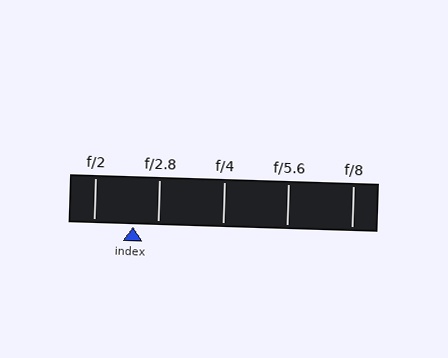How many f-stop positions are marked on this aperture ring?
There are 5 f-stop positions marked.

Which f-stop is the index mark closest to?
The index mark is closest to f/2.8.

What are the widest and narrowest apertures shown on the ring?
The widest aperture shown is f/2 and the narrowest is f/8.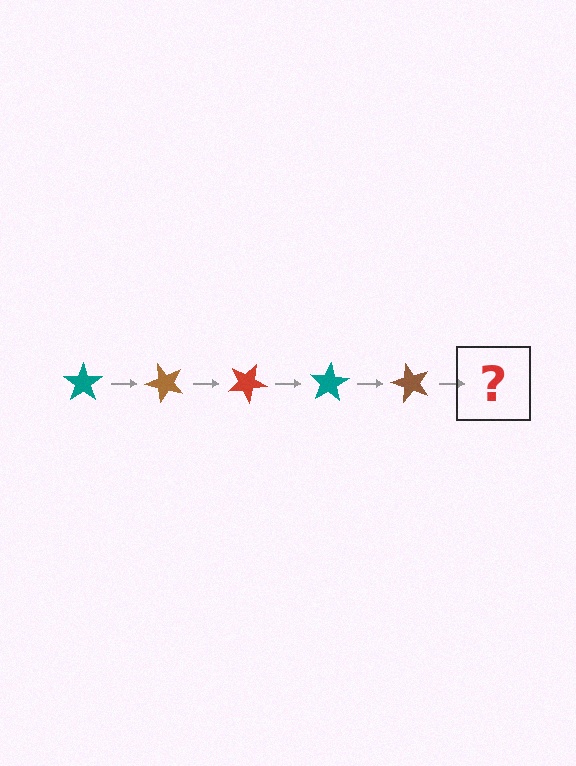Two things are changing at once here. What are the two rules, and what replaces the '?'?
The two rules are that it rotates 50 degrees each step and the color cycles through teal, brown, and red. The '?' should be a red star, rotated 250 degrees from the start.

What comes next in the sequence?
The next element should be a red star, rotated 250 degrees from the start.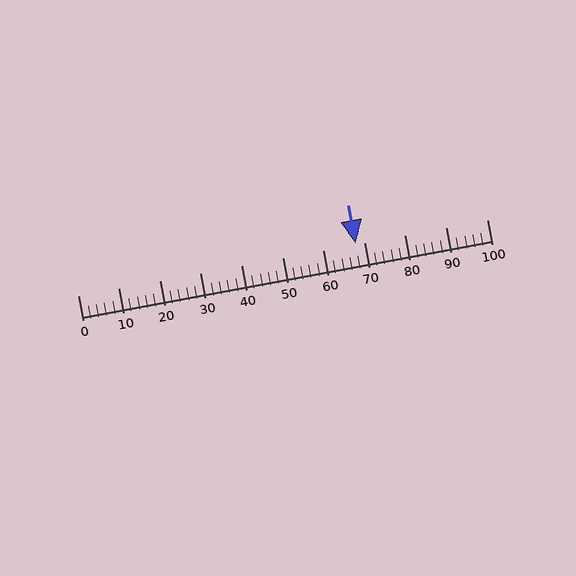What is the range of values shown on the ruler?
The ruler shows values from 0 to 100.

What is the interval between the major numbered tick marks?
The major tick marks are spaced 10 units apart.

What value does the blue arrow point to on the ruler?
The blue arrow points to approximately 68.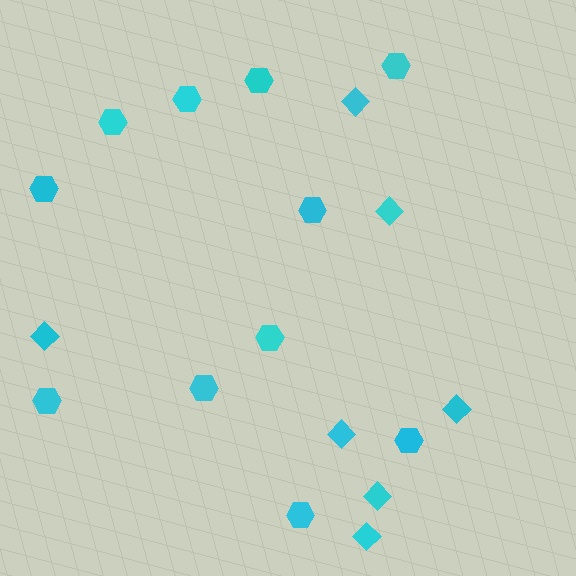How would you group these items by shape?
There are 2 groups: one group of hexagons (11) and one group of diamonds (7).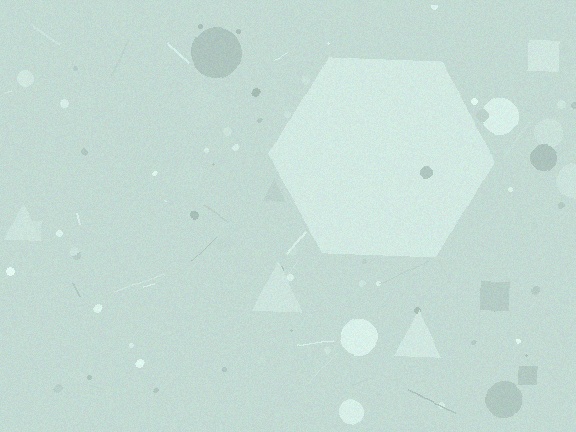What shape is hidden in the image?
A hexagon is hidden in the image.